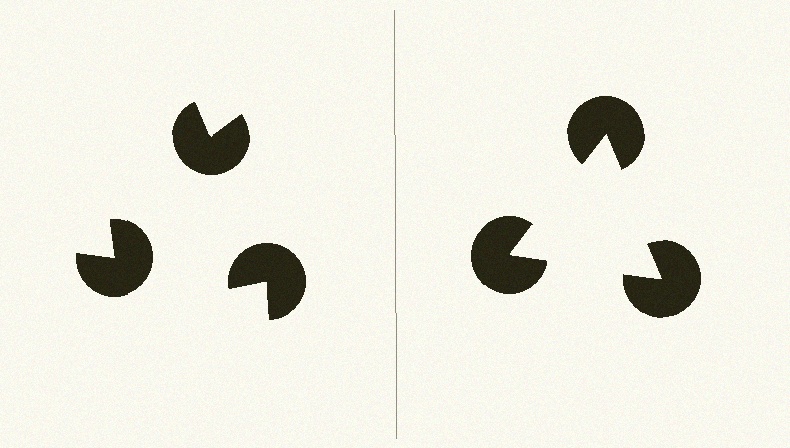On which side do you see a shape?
An illusory triangle appears on the right side. On the left side the wedge cuts are rotated, so no coherent shape forms.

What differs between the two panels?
The pac-man discs are positioned identically on both sides; only the wedge orientations differ. On the right they align to a triangle; on the left they are misaligned.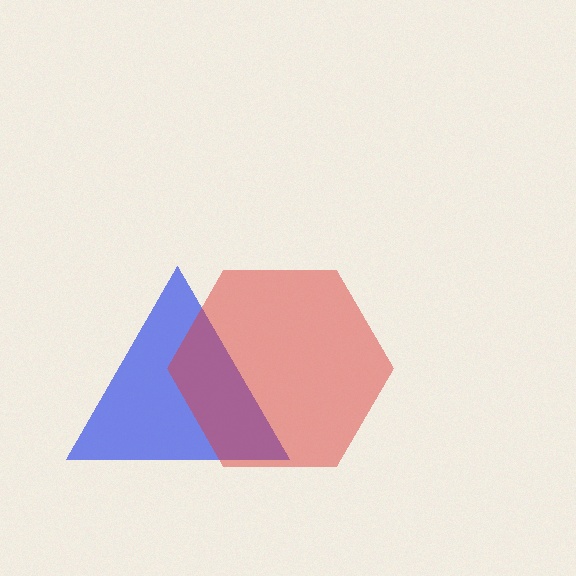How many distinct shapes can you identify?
There are 2 distinct shapes: a blue triangle, a red hexagon.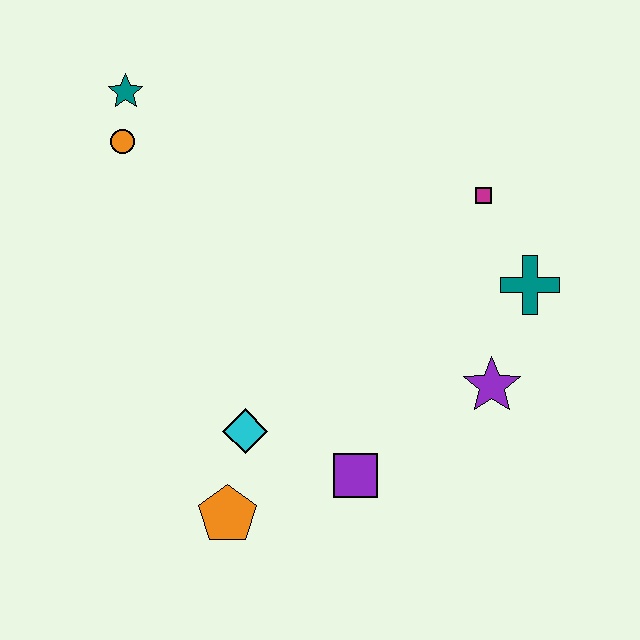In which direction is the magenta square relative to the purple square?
The magenta square is above the purple square.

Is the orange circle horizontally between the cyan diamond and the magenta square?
No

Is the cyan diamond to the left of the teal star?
No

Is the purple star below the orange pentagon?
No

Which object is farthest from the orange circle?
The purple star is farthest from the orange circle.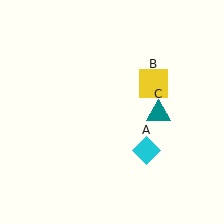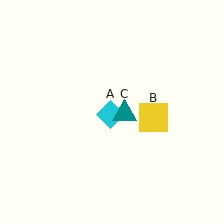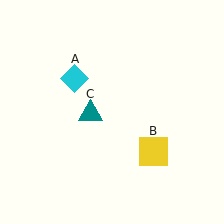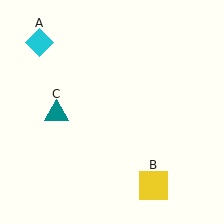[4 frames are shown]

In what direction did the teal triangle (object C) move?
The teal triangle (object C) moved left.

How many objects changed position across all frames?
3 objects changed position: cyan diamond (object A), yellow square (object B), teal triangle (object C).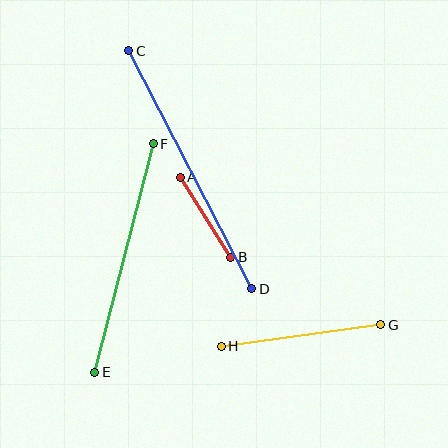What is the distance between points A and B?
The distance is approximately 95 pixels.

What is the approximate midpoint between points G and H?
The midpoint is at approximately (301, 336) pixels.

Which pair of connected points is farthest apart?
Points C and D are farthest apart.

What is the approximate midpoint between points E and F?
The midpoint is at approximately (124, 258) pixels.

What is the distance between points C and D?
The distance is approximately 268 pixels.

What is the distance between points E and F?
The distance is approximately 236 pixels.